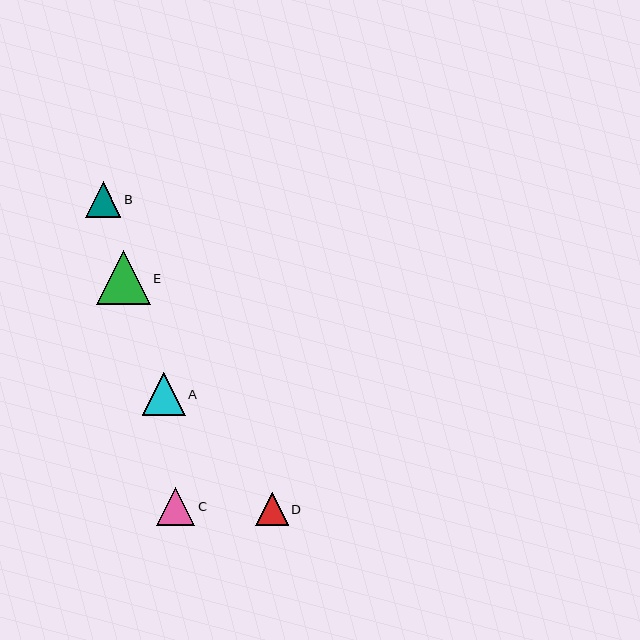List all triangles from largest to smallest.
From largest to smallest: E, A, C, B, D.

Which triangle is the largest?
Triangle E is the largest with a size of approximately 54 pixels.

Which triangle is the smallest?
Triangle D is the smallest with a size of approximately 33 pixels.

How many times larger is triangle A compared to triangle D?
Triangle A is approximately 1.3 times the size of triangle D.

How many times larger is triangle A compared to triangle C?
Triangle A is approximately 1.1 times the size of triangle C.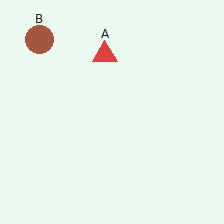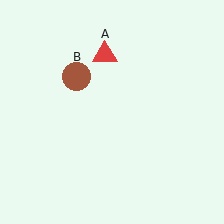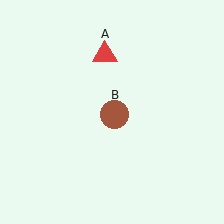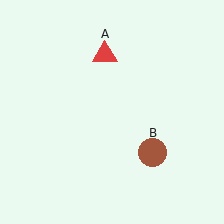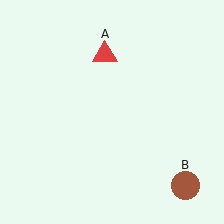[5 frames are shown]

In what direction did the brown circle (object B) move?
The brown circle (object B) moved down and to the right.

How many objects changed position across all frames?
1 object changed position: brown circle (object B).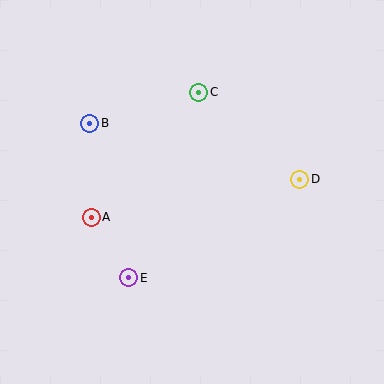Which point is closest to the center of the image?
Point C at (199, 92) is closest to the center.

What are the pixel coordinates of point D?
Point D is at (300, 179).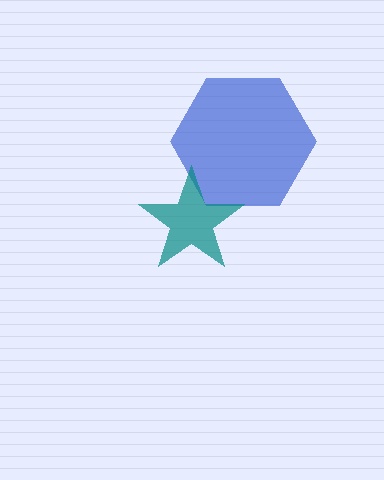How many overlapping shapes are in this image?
There are 2 overlapping shapes in the image.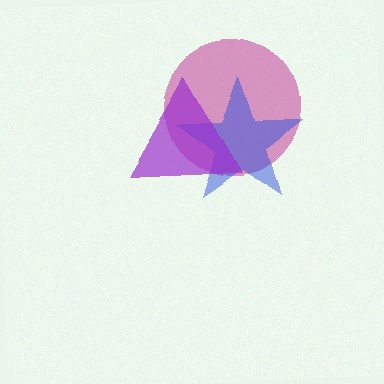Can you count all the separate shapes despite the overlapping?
Yes, there are 3 separate shapes.